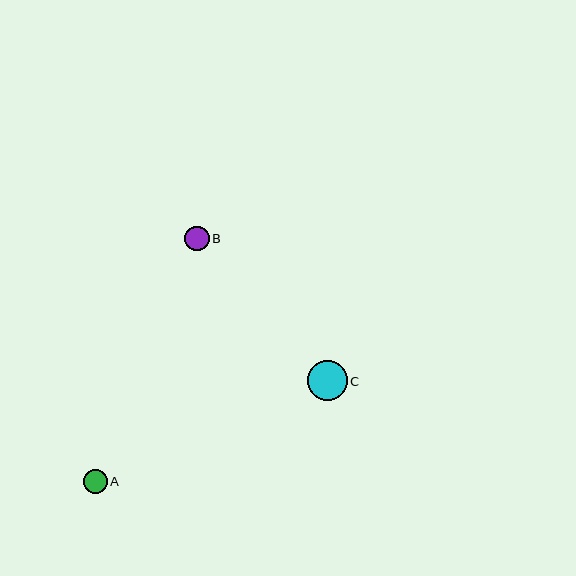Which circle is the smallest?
Circle A is the smallest with a size of approximately 24 pixels.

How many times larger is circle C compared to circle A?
Circle C is approximately 1.7 times the size of circle A.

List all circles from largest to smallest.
From largest to smallest: C, B, A.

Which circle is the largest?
Circle C is the largest with a size of approximately 40 pixels.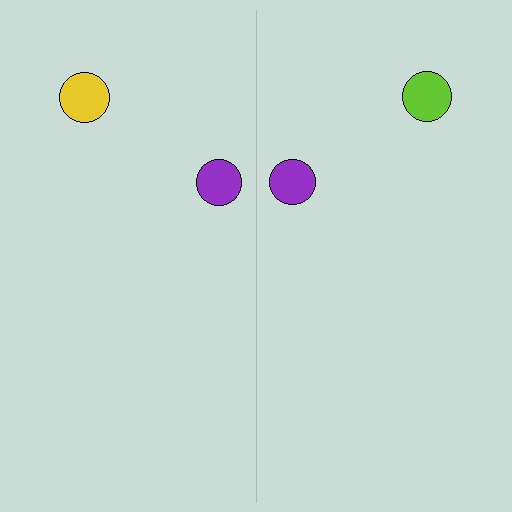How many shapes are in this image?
There are 4 shapes in this image.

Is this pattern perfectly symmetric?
No, the pattern is not perfectly symmetric. The lime circle on the right side breaks the symmetry — its mirror counterpart is yellow.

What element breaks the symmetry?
The lime circle on the right side breaks the symmetry — its mirror counterpart is yellow.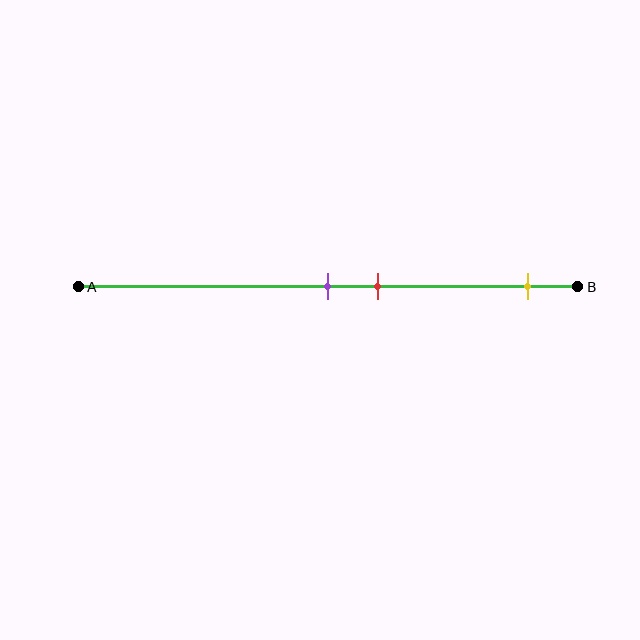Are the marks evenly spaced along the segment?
No, the marks are not evenly spaced.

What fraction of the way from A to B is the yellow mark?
The yellow mark is approximately 90% (0.9) of the way from A to B.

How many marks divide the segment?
There are 3 marks dividing the segment.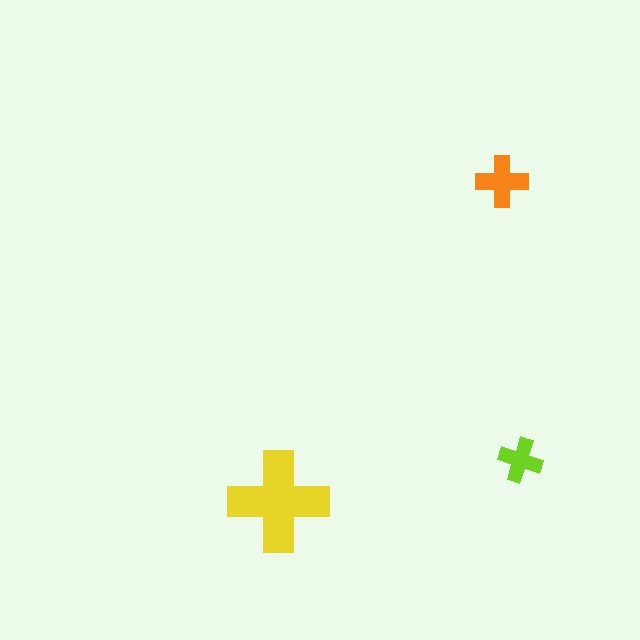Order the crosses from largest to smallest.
the yellow one, the orange one, the lime one.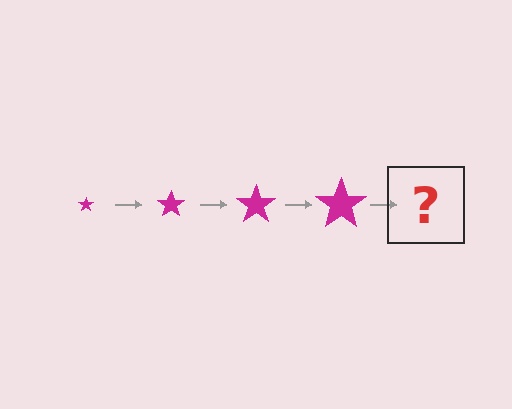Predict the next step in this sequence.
The next step is a magenta star, larger than the previous one.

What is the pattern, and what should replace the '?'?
The pattern is that the star gets progressively larger each step. The '?' should be a magenta star, larger than the previous one.